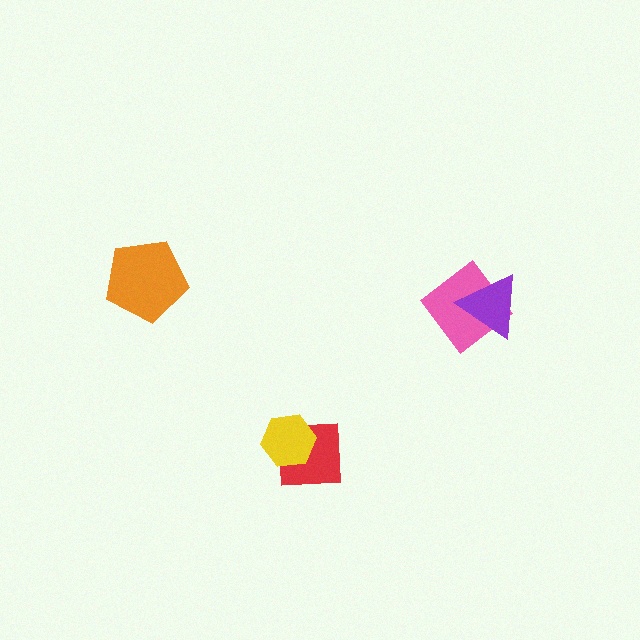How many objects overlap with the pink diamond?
1 object overlaps with the pink diamond.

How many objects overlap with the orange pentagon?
0 objects overlap with the orange pentagon.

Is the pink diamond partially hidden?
Yes, it is partially covered by another shape.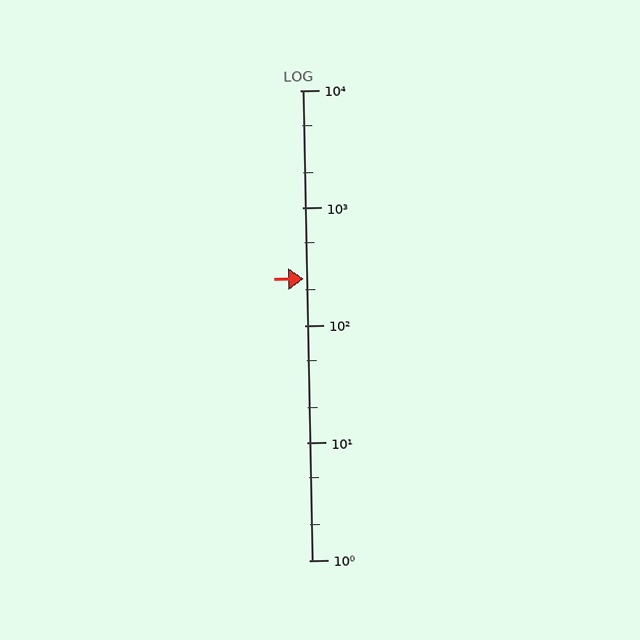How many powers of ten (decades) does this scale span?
The scale spans 4 decades, from 1 to 10000.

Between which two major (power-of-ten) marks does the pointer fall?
The pointer is between 100 and 1000.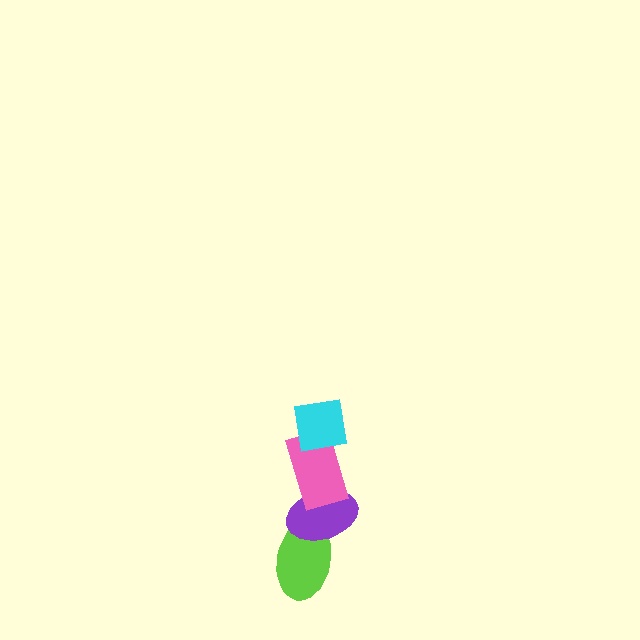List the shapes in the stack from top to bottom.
From top to bottom: the cyan square, the pink rectangle, the purple ellipse, the lime ellipse.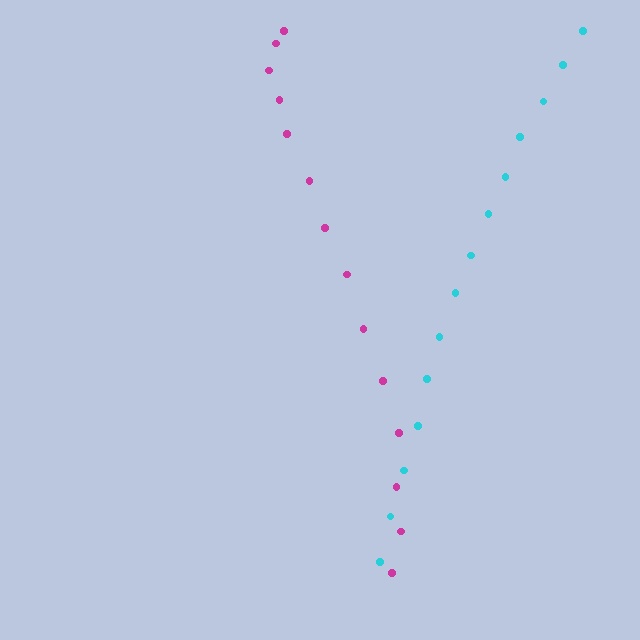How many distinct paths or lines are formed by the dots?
There are 2 distinct paths.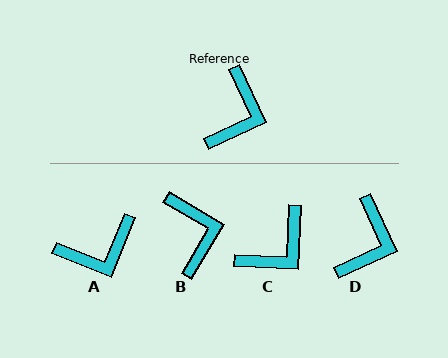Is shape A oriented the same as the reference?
No, it is off by about 47 degrees.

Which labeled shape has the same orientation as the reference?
D.